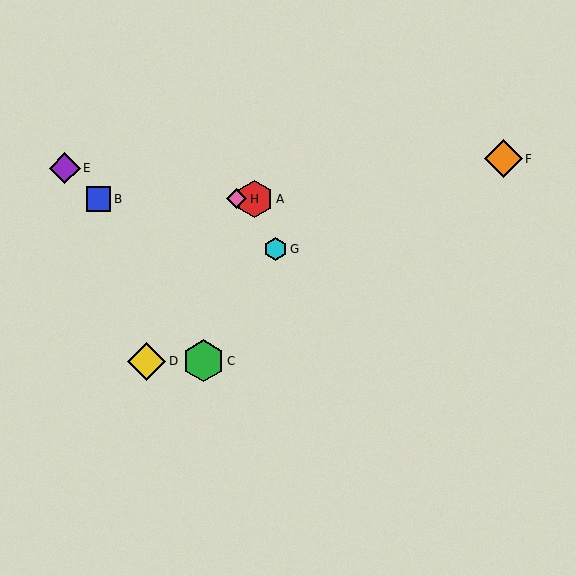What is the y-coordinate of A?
Object A is at y≈199.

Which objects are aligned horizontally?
Objects A, B, H are aligned horizontally.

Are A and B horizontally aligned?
Yes, both are at y≈199.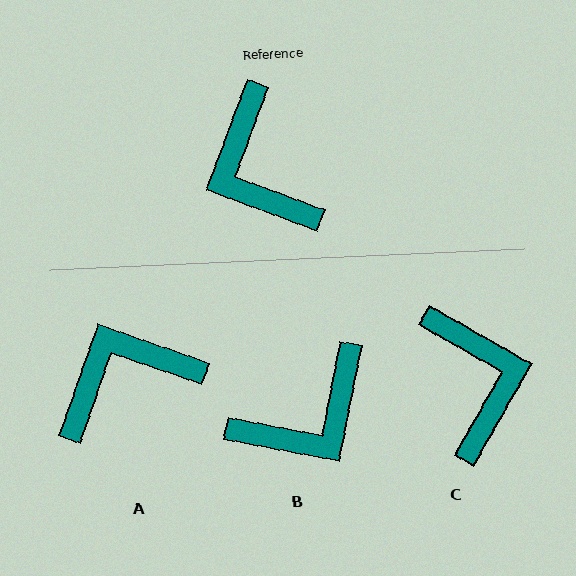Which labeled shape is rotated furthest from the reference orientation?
C, about 171 degrees away.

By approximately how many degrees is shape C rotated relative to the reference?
Approximately 171 degrees counter-clockwise.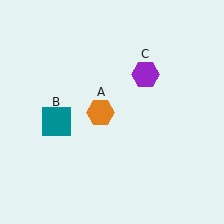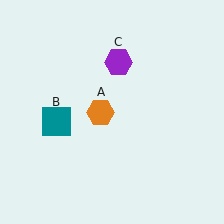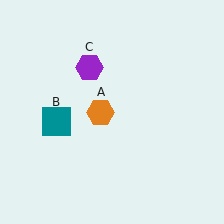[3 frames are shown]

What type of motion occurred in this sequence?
The purple hexagon (object C) rotated counterclockwise around the center of the scene.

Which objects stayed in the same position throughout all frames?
Orange hexagon (object A) and teal square (object B) remained stationary.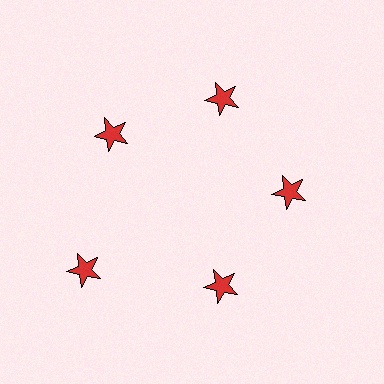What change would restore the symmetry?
The symmetry would be restored by moving it inward, back onto the ring so that all 5 stars sit at equal angles and equal distance from the center.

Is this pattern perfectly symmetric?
No. The 5 red stars are arranged in a ring, but one element near the 8 o'clock position is pushed outward from the center, breaking the 5-fold rotational symmetry.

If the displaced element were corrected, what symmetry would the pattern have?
It would have 5-fold rotational symmetry — the pattern would map onto itself every 72 degrees.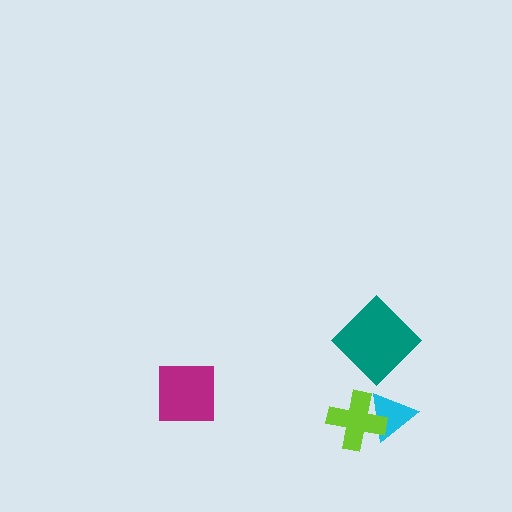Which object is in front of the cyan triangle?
The lime cross is in front of the cyan triangle.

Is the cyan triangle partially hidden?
Yes, it is partially covered by another shape.